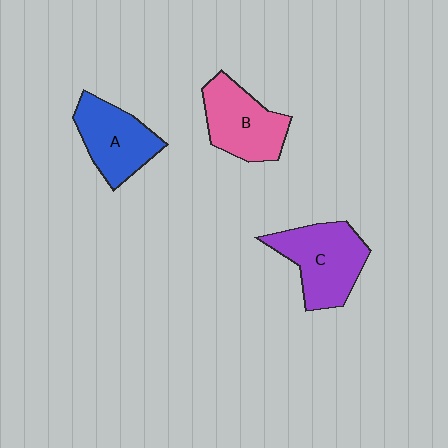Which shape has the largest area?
Shape C (purple).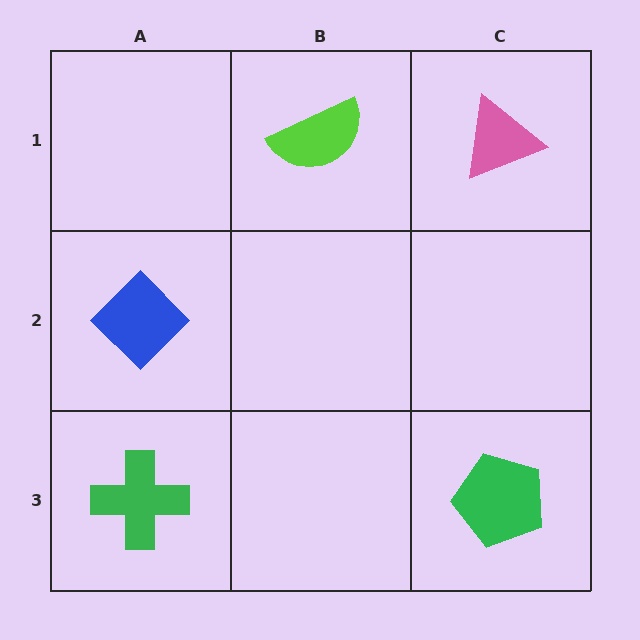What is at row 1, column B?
A lime semicircle.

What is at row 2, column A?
A blue diamond.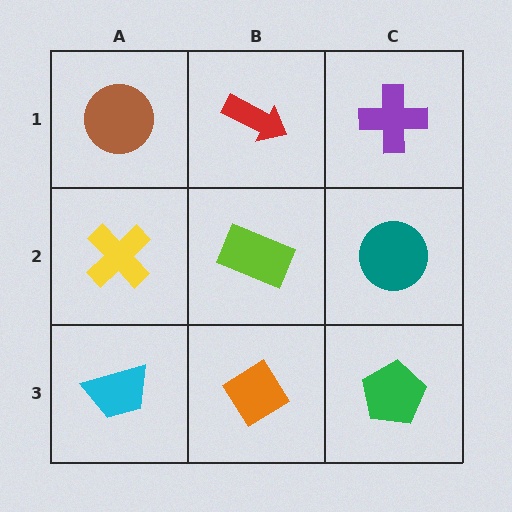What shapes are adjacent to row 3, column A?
A yellow cross (row 2, column A), an orange diamond (row 3, column B).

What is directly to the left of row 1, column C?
A red arrow.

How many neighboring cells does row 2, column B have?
4.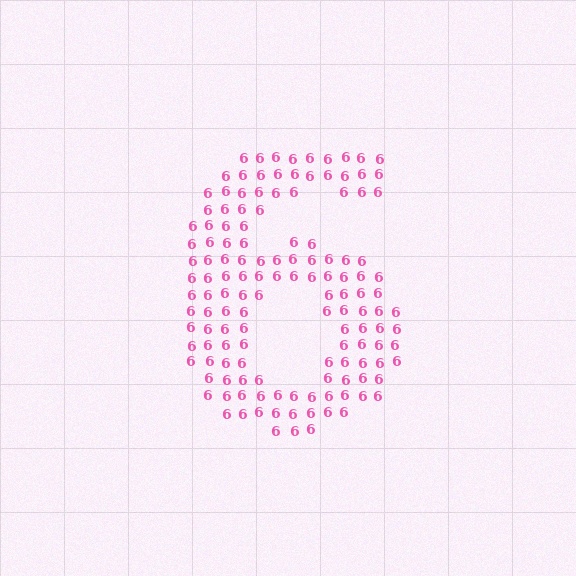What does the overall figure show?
The overall figure shows the digit 6.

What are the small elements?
The small elements are digit 6's.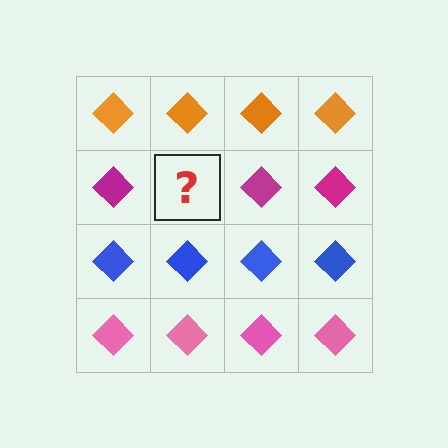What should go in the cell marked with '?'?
The missing cell should contain a magenta diamond.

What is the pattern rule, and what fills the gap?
The rule is that each row has a consistent color. The gap should be filled with a magenta diamond.